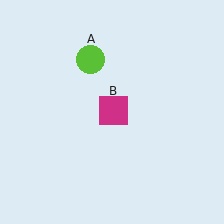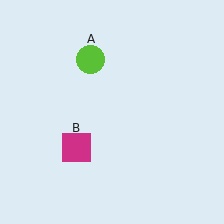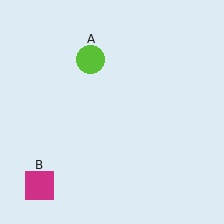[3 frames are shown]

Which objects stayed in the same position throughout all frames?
Lime circle (object A) remained stationary.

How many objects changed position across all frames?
1 object changed position: magenta square (object B).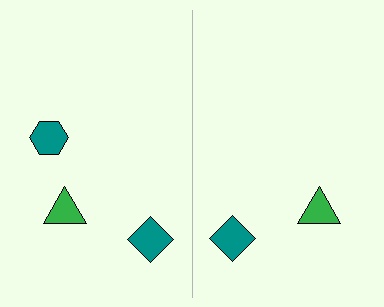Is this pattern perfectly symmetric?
No, the pattern is not perfectly symmetric. A teal hexagon is missing from the right side.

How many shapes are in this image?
There are 5 shapes in this image.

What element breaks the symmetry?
A teal hexagon is missing from the right side.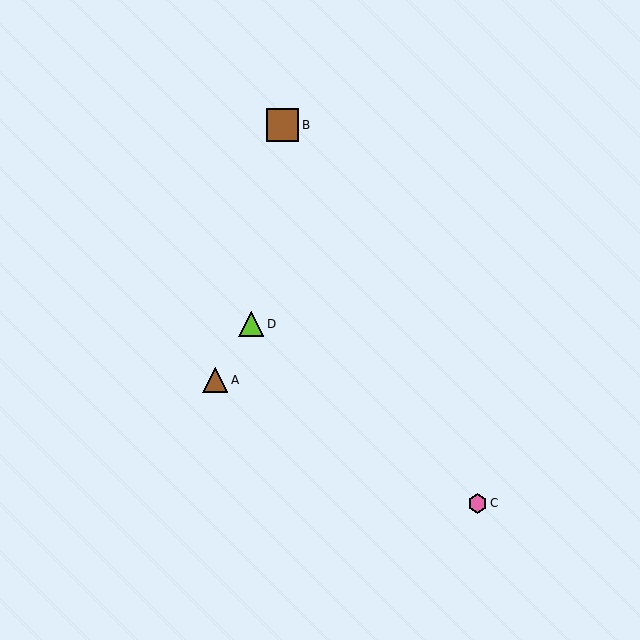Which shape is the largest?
The brown square (labeled B) is the largest.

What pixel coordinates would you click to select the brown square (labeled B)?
Click at (283, 125) to select the brown square B.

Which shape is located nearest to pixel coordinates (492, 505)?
The pink hexagon (labeled C) at (478, 503) is nearest to that location.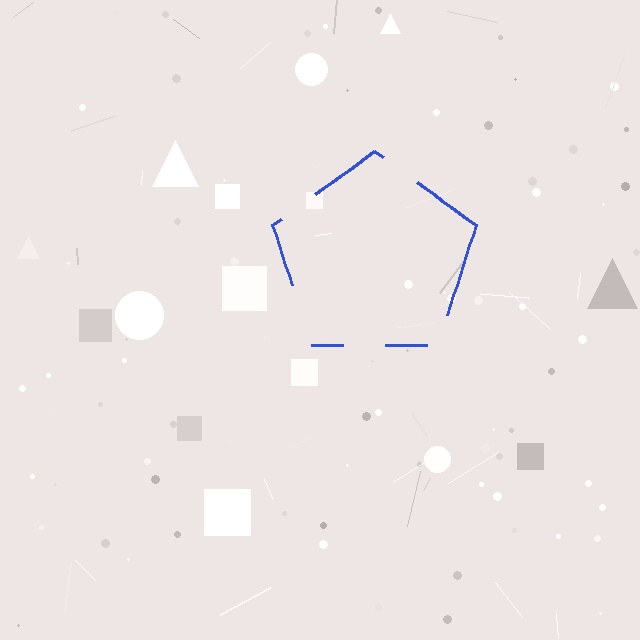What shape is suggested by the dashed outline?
The dashed outline suggests a pentagon.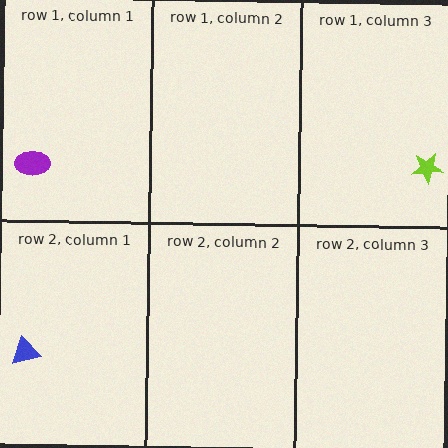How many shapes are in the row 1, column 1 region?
1.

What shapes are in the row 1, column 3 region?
The lime star.